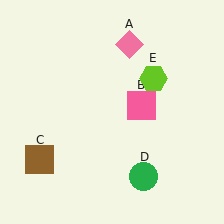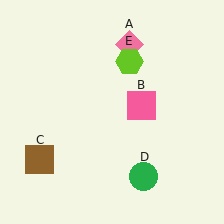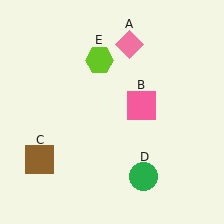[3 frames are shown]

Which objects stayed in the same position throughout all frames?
Pink diamond (object A) and pink square (object B) and brown square (object C) and green circle (object D) remained stationary.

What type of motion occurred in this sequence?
The lime hexagon (object E) rotated counterclockwise around the center of the scene.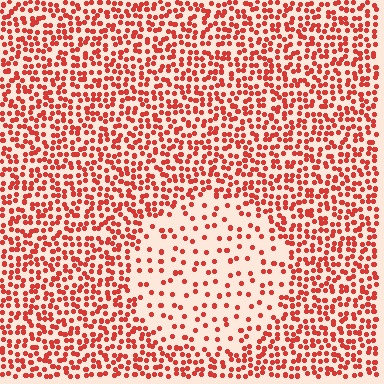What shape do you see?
I see a circle.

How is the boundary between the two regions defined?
The boundary is defined by a change in element density (approximately 2.6x ratio). All elements are the same color, size, and shape.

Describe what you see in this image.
The image contains small red elements arranged at two different densities. A circle-shaped region is visible where the elements are less densely packed than the surrounding area.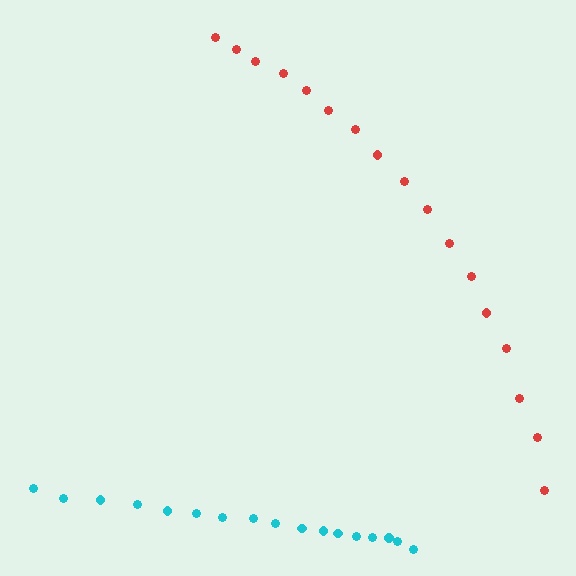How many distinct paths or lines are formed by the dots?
There are 2 distinct paths.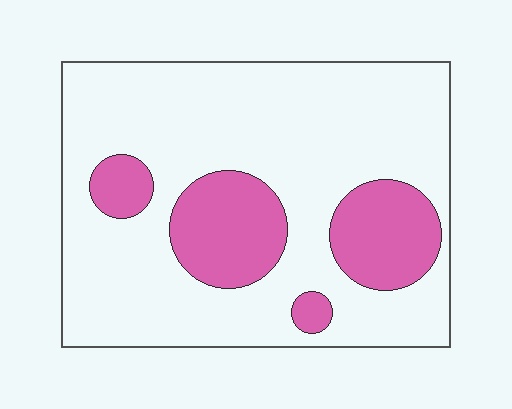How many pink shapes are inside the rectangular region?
4.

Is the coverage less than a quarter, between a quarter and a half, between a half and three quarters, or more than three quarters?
Less than a quarter.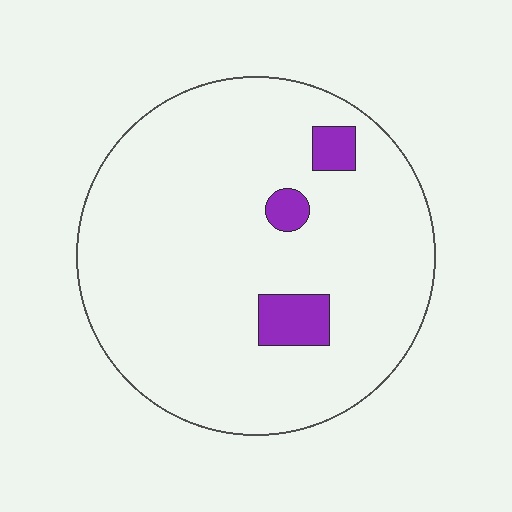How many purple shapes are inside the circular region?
3.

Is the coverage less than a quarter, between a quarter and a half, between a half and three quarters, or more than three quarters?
Less than a quarter.